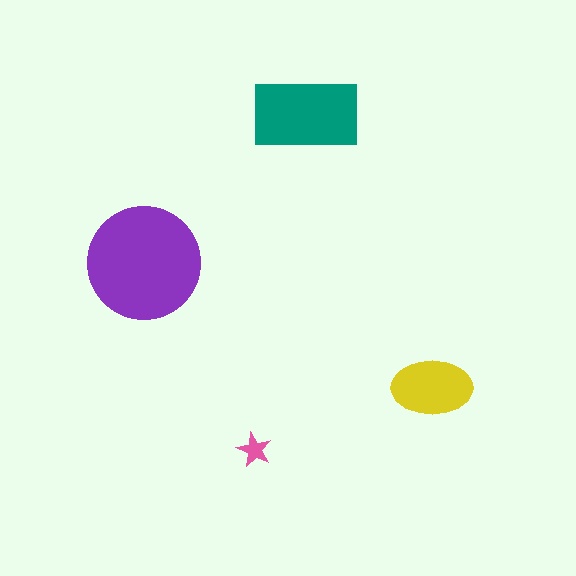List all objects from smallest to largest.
The pink star, the yellow ellipse, the teal rectangle, the purple circle.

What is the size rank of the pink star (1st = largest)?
4th.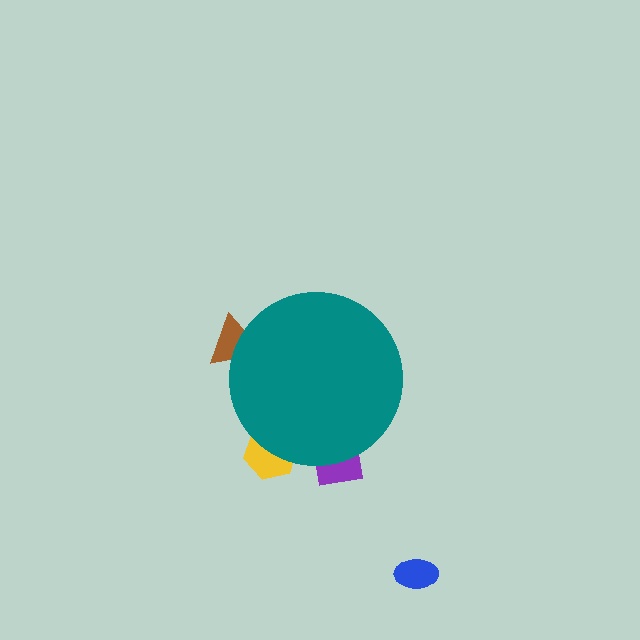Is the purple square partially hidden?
Yes, the purple square is partially hidden behind the teal circle.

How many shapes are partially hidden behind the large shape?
3 shapes are partially hidden.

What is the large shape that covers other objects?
A teal circle.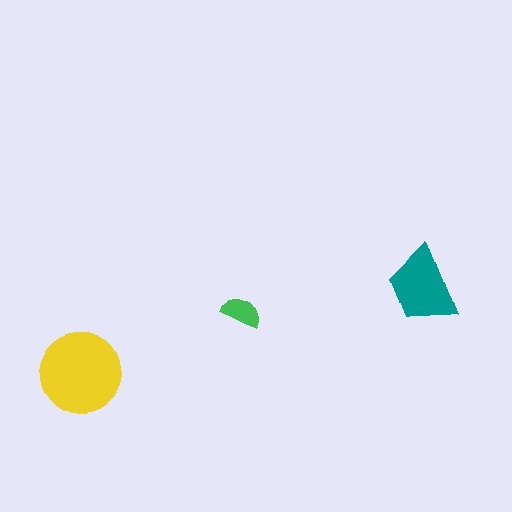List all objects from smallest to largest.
The green semicircle, the teal trapezoid, the yellow circle.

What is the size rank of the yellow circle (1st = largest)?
1st.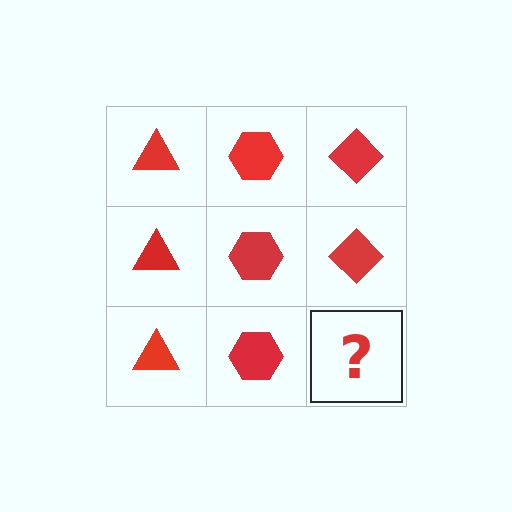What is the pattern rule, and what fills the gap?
The rule is that each column has a consistent shape. The gap should be filled with a red diamond.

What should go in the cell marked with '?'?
The missing cell should contain a red diamond.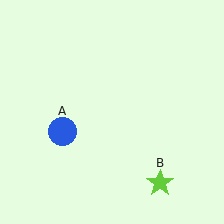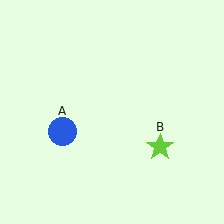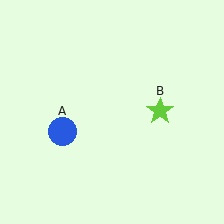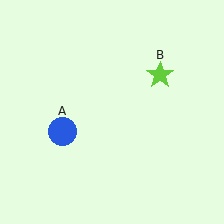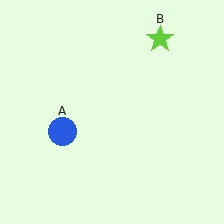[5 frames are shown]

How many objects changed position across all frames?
1 object changed position: lime star (object B).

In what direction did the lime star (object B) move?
The lime star (object B) moved up.